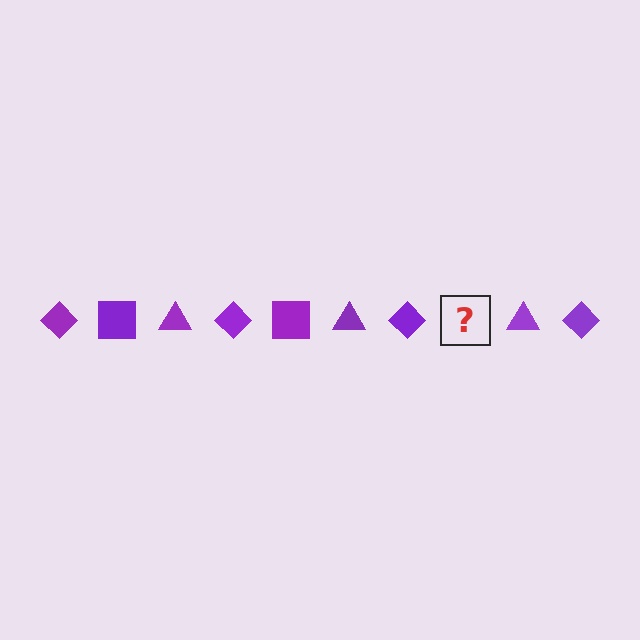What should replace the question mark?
The question mark should be replaced with a purple square.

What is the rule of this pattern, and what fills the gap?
The rule is that the pattern cycles through diamond, square, triangle shapes in purple. The gap should be filled with a purple square.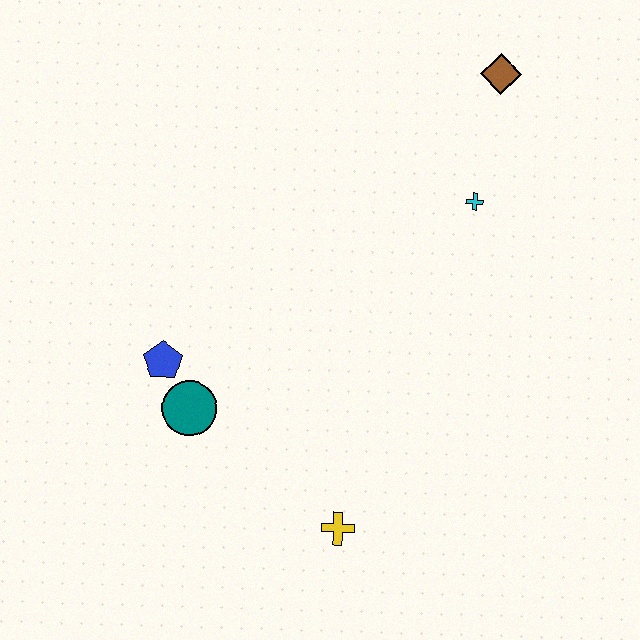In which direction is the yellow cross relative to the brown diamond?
The yellow cross is below the brown diamond.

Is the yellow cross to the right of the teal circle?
Yes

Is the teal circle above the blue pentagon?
No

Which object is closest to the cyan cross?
The brown diamond is closest to the cyan cross.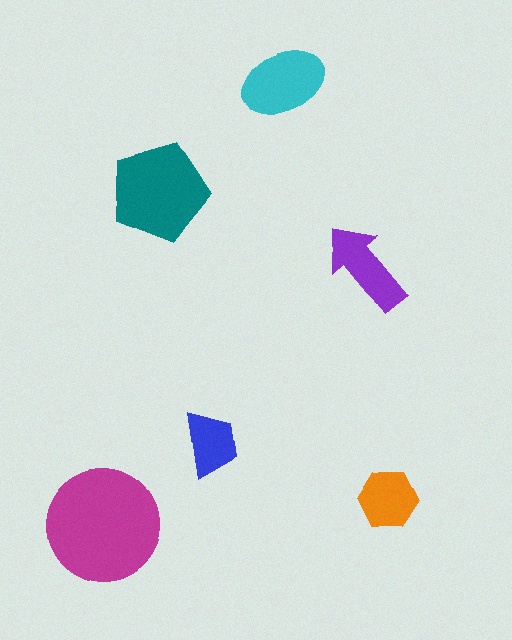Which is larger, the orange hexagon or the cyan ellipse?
The cyan ellipse.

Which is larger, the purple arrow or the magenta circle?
The magenta circle.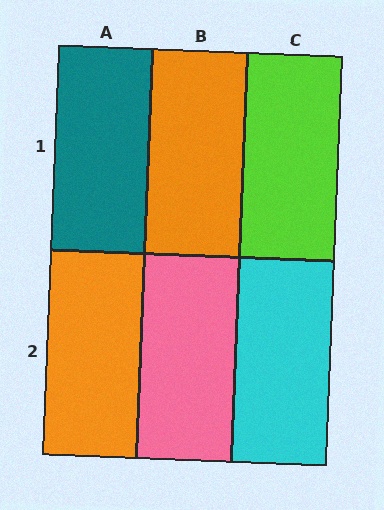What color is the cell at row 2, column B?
Pink.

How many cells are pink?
1 cell is pink.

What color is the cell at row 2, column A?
Orange.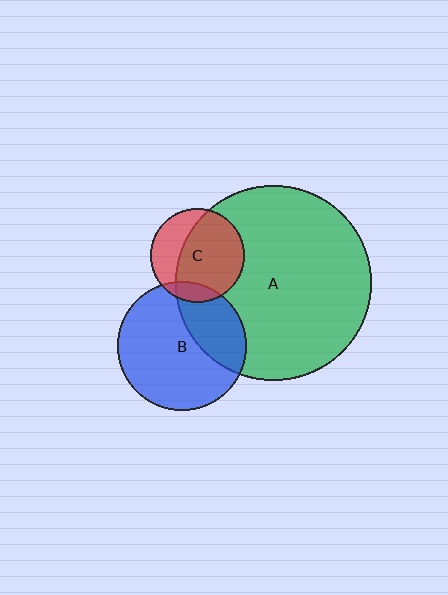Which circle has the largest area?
Circle A (green).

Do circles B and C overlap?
Yes.